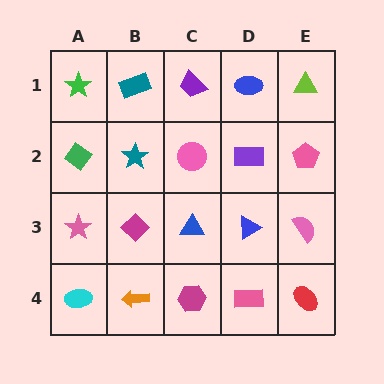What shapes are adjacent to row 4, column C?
A blue triangle (row 3, column C), an orange arrow (row 4, column B), a pink rectangle (row 4, column D).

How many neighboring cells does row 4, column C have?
3.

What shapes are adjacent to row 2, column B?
A teal rectangle (row 1, column B), a magenta diamond (row 3, column B), a green diamond (row 2, column A), a pink circle (row 2, column C).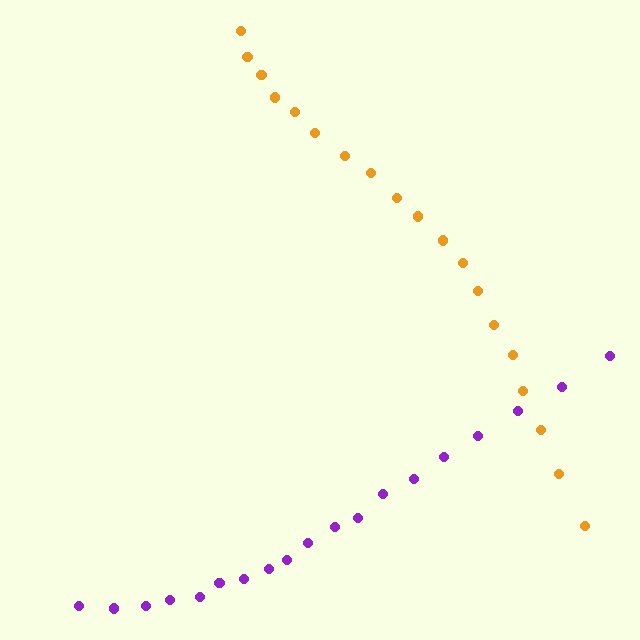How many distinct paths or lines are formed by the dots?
There are 2 distinct paths.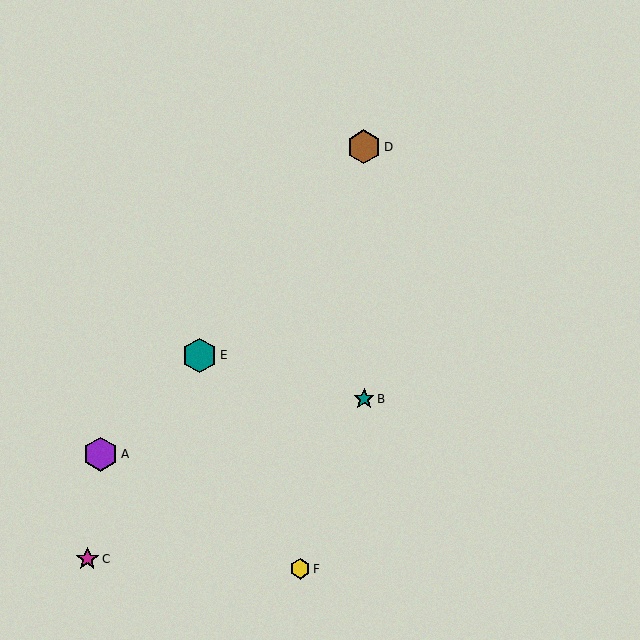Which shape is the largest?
The teal hexagon (labeled E) is the largest.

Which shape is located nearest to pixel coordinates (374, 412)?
The teal star (labeled B) at (364, 399) is nearest to that location.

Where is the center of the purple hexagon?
The center of the purple hexagon is at (101, 454).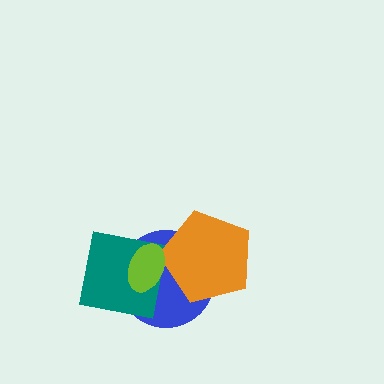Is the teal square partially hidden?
Yes, it is partially covered by another shape.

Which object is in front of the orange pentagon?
The lime ellipse is in front of the orange pentagon.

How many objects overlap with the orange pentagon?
2 objects overlap with the orange pentagon.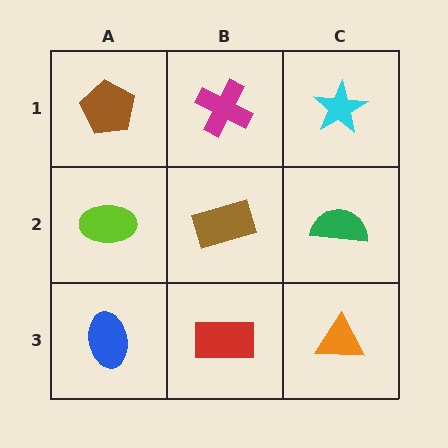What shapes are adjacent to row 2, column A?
A brown pentagon (row 1, column A), a blue ellipse (row 3, column A), a brown rectangle (row 2, column B).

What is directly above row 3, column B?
A brown rectangle.